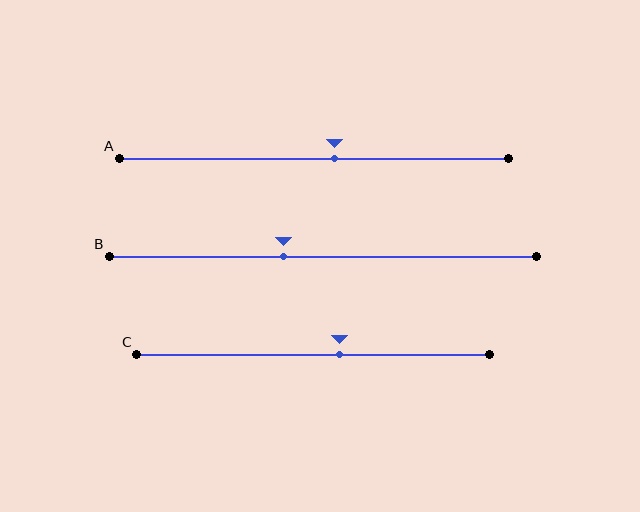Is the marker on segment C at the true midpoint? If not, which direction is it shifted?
No, the marker on segment C is shifted to the right by about 8% of the segment length.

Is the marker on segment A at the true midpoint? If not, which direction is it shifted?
No, the marker on segment A is shifted to the right by about 5% of the segment length.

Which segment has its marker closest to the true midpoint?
Segment A has its marker closest to the true midpoint.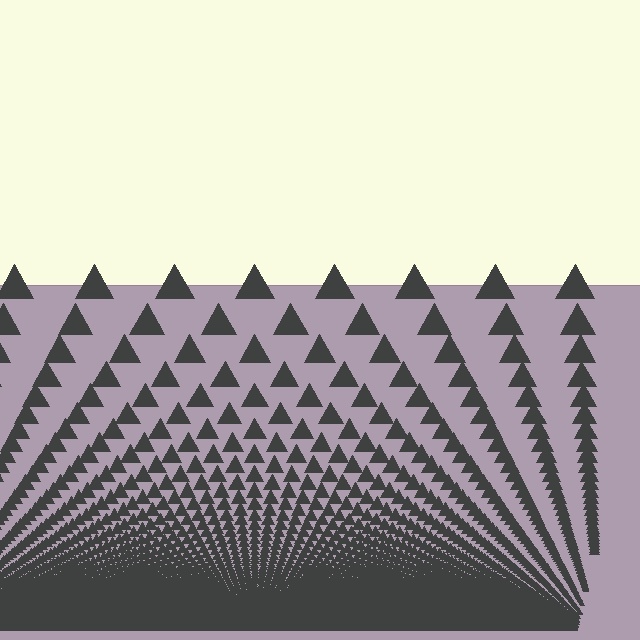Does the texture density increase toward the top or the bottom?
Density increases toward the bottom.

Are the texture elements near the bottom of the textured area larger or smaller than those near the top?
Smaller. The gradient is inverted — elements near the bottom are smaller and denser.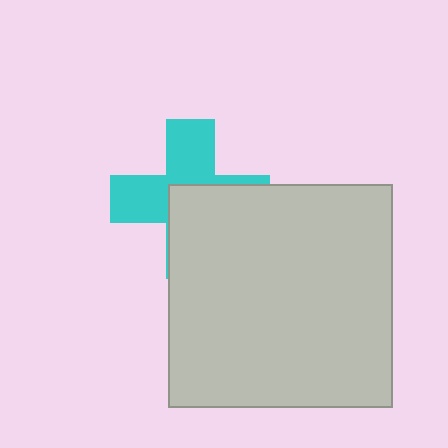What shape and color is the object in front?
The object in front is a light gray square.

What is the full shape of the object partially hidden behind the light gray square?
The partially hidden object is a cyan cross.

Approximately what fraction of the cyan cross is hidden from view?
Roughly 51% of the cyan cross is hidden behind the light gray square.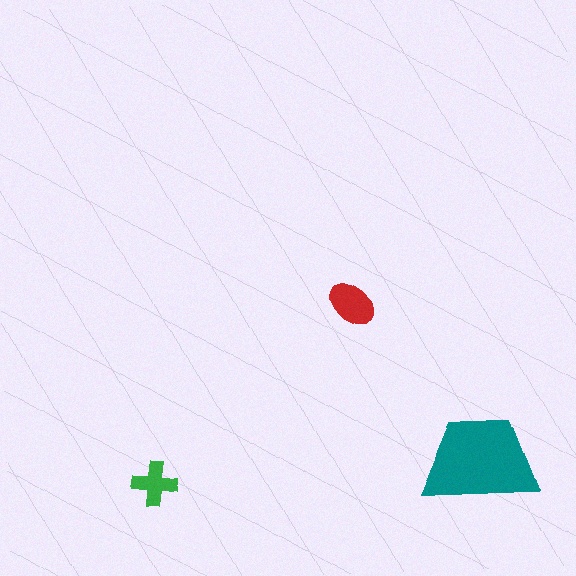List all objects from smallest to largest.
The green cross, the red ellipse, the teal trapezoid.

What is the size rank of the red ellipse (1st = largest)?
2nd.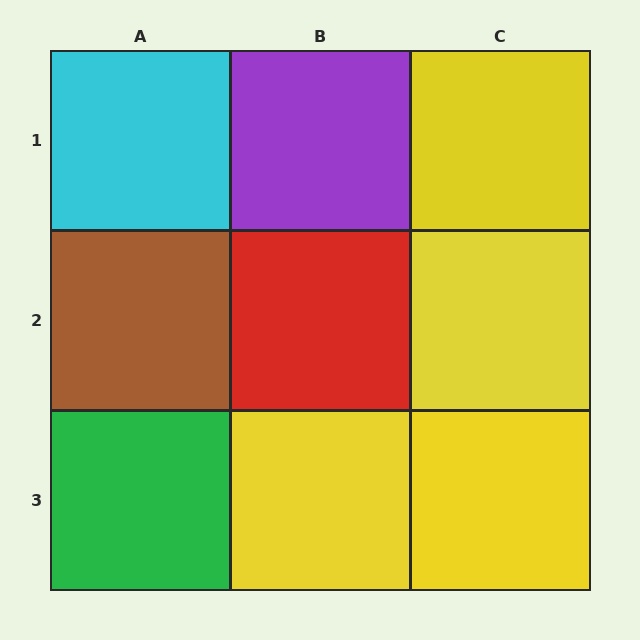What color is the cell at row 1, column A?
Cyan.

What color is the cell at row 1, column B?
Purple.